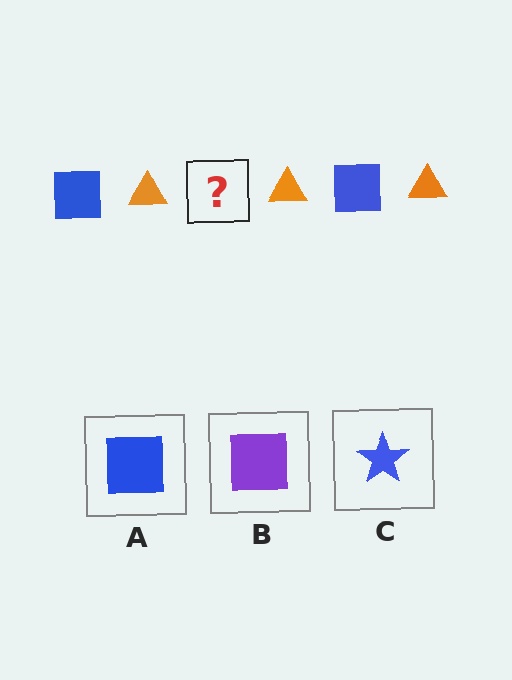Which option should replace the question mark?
Option A.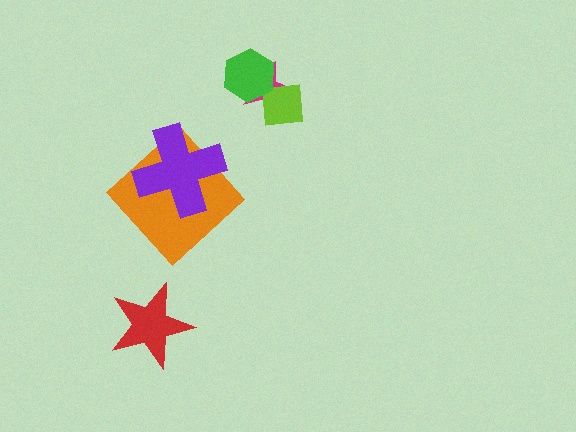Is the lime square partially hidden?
Yes, it is partially covered by another shape.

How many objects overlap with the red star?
0 objects overlap with the red star.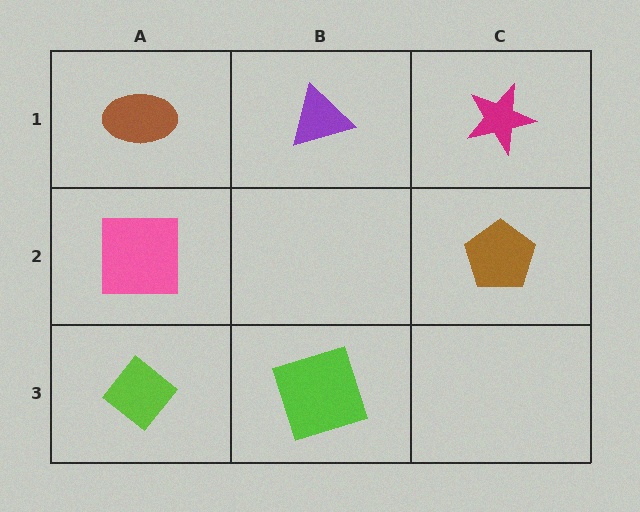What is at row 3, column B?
A lime square.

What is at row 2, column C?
A brown pentagon.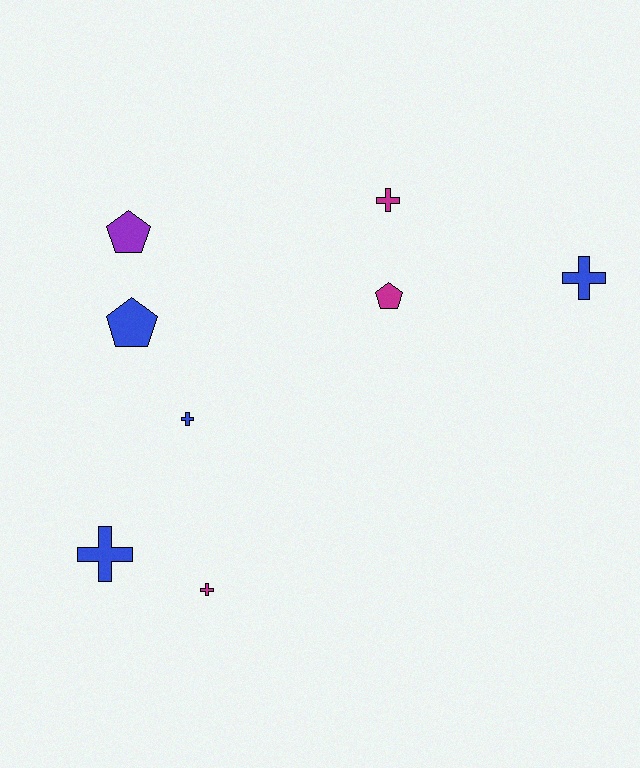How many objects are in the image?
There are 8 objects.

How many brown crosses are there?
There are no brown crosses.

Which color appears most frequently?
Blue, with 4 objects.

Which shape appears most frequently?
Cross, with 5 objects.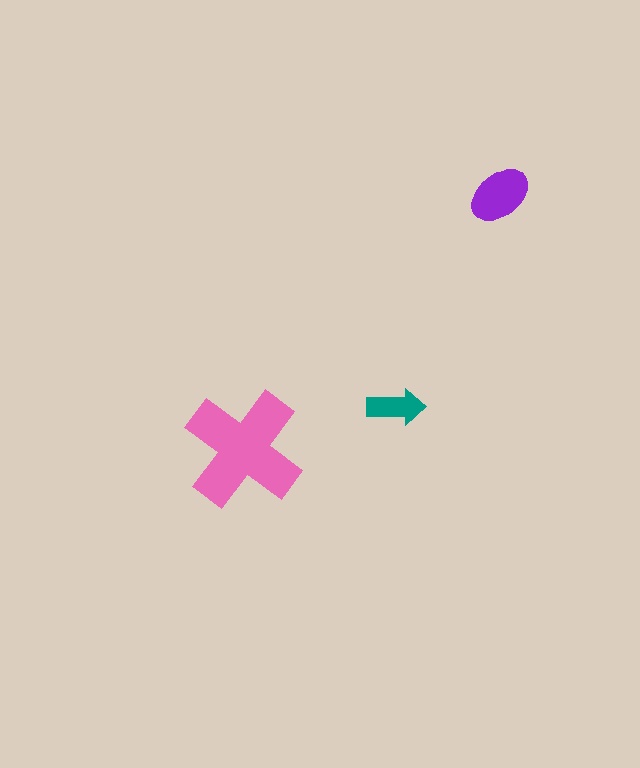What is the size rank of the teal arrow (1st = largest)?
3rd.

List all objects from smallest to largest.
The teal arrow, the purple ellipse, the pink cross.